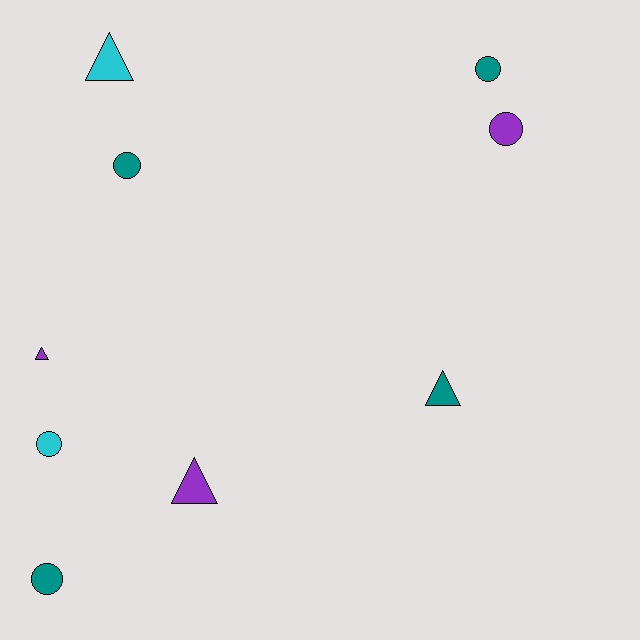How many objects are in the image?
There are 9 objects.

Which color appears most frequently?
Teal, with 4 objects.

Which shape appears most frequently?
Circle, with 5 objects.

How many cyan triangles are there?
There is 1 cyan triangle.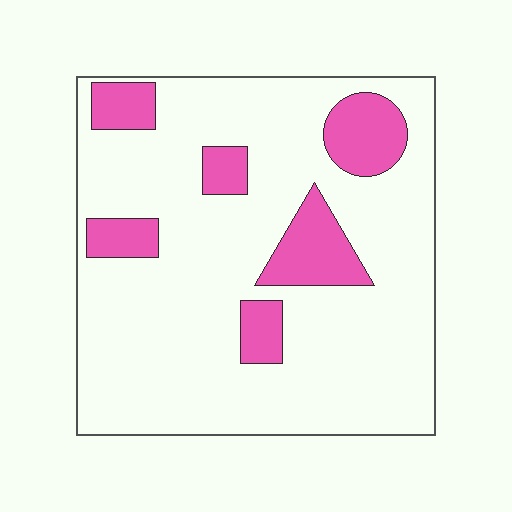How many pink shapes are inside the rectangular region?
6.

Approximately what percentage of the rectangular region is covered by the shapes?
Approximately 20%.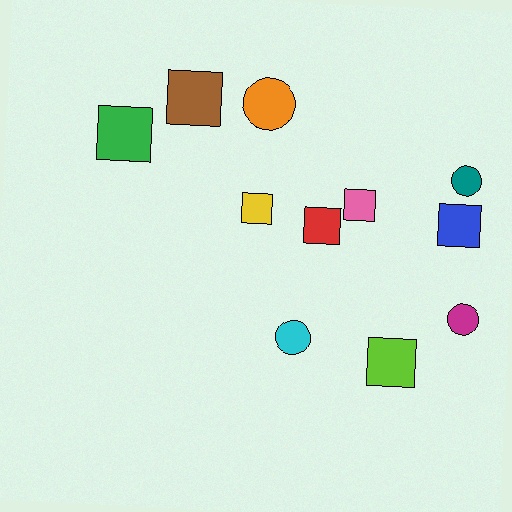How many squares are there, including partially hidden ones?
There are 7 squares.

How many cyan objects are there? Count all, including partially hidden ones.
There is 1 cyan object.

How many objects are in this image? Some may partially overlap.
There are 11 objects.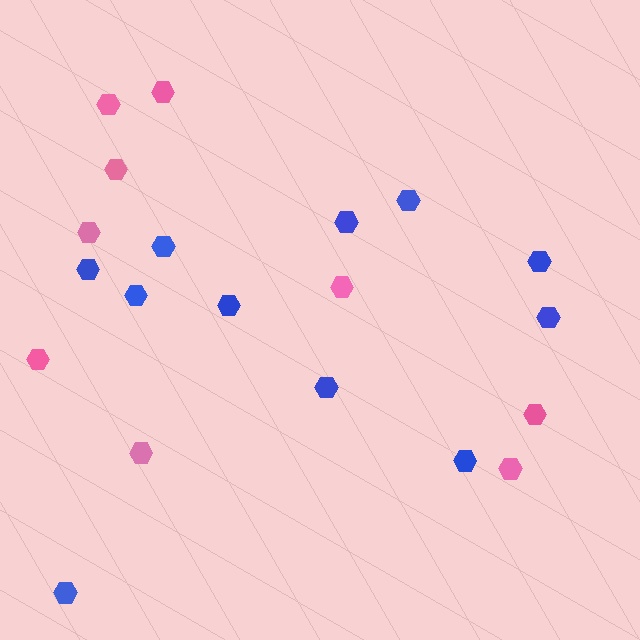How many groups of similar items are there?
There are 2 groups: one group of pink hexagons (9) and one group of blue hexagons (11).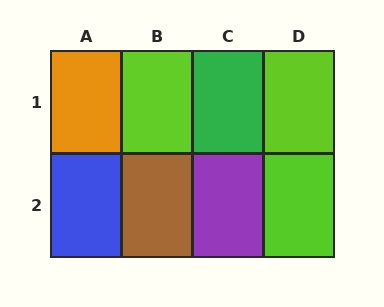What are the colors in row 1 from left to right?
Orange, lime, green, lime.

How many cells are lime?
3 cells are lime.